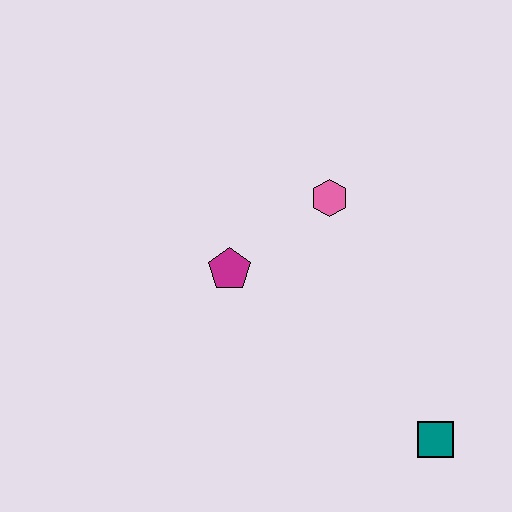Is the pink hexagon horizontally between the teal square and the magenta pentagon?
Yes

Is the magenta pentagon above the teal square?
Yes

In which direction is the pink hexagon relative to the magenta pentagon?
The pink hexagon is to the right of the magenta pentagon.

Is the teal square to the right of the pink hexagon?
Yes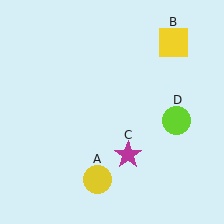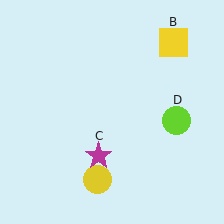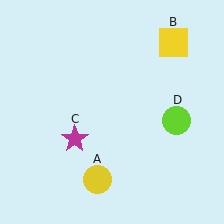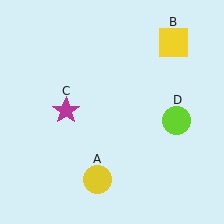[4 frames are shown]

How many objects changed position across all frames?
1 object changed position: magenta star (object C).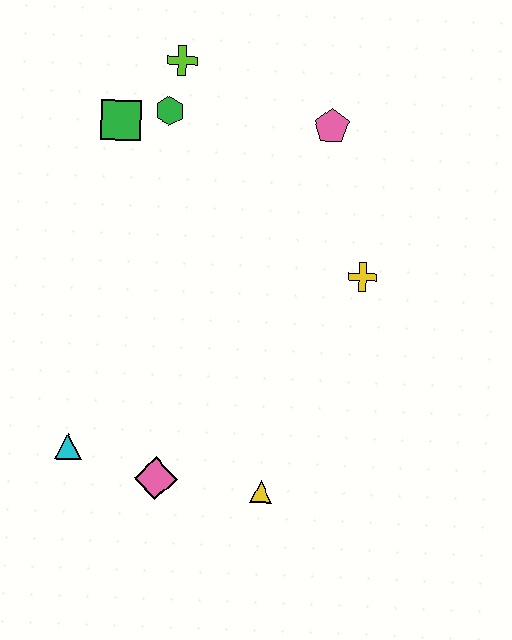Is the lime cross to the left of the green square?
No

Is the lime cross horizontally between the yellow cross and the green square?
Yes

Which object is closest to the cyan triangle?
The pink diamond is closest to the cyan triangle.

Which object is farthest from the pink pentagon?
The cyan triangle is farthest from the pink pentagon.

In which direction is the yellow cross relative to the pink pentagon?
The yellow cross is below the pink pentagon.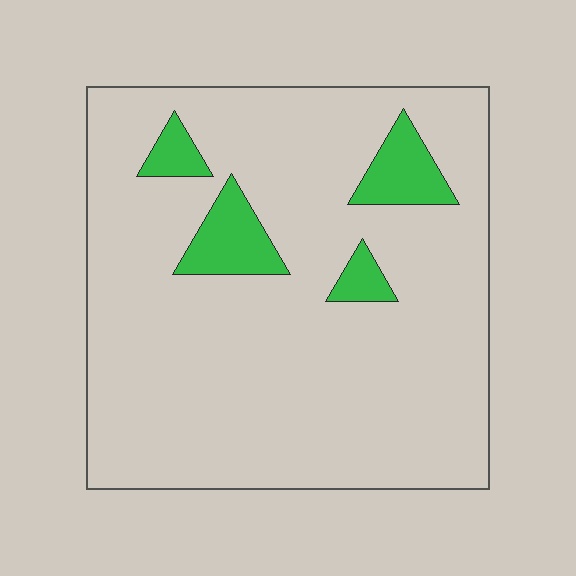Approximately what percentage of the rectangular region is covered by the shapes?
Approximately 10%.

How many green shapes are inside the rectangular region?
4.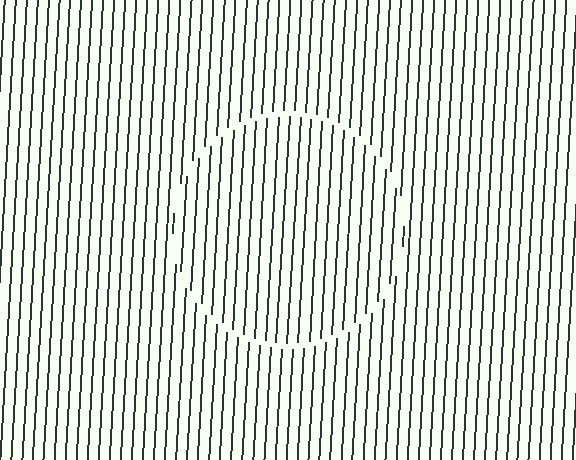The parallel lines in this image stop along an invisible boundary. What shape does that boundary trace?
An illusory circle. The interior of the shape contains the same grating, shifted by half a period — the contour is defined by the phase discontinuity where line-ends from the inner and outer gratings abut.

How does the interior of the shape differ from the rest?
The interior of the shape contains the same grating, shifted by half a period — the contour is defined by the phase discontinuity where line-ends from the inner and outer gratings abut.